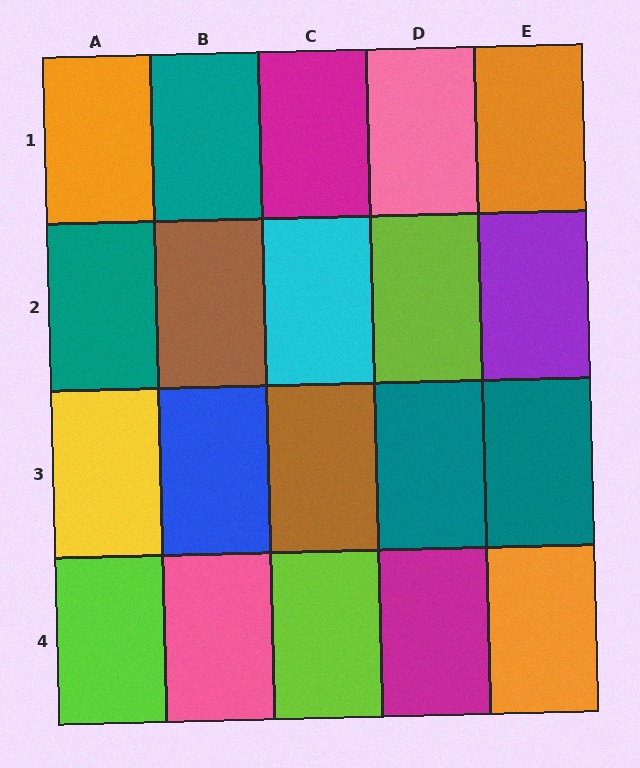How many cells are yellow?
1 cell is yellow.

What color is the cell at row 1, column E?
Orange.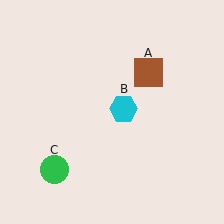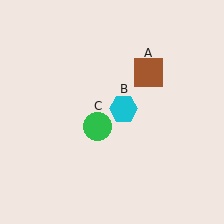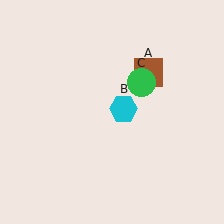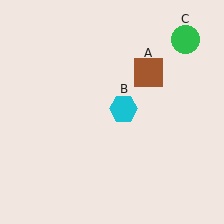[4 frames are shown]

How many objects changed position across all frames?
1 object changed position: green circle (object C).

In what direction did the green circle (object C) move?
The green circle (object C) moved up and to the right.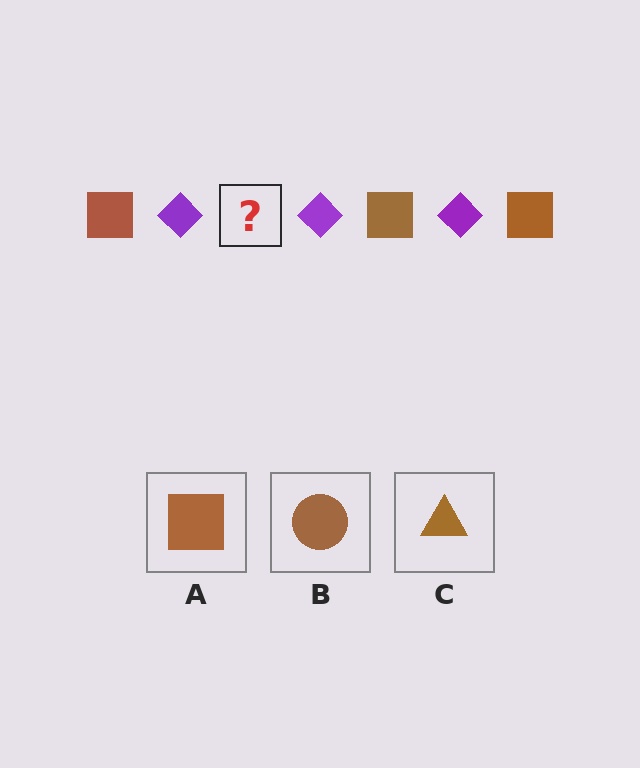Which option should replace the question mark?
Option A.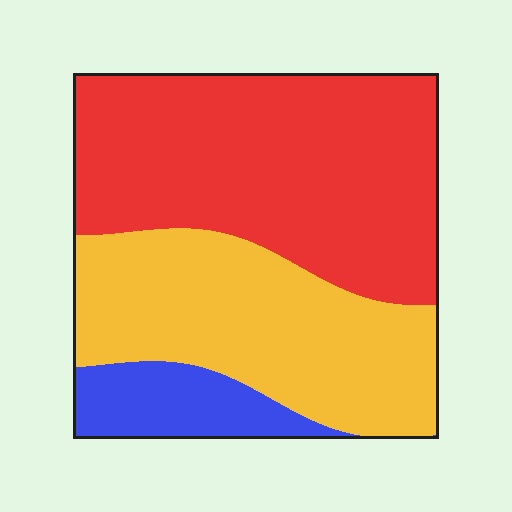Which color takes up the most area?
Red, at roughly 50%.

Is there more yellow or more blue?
Yellow.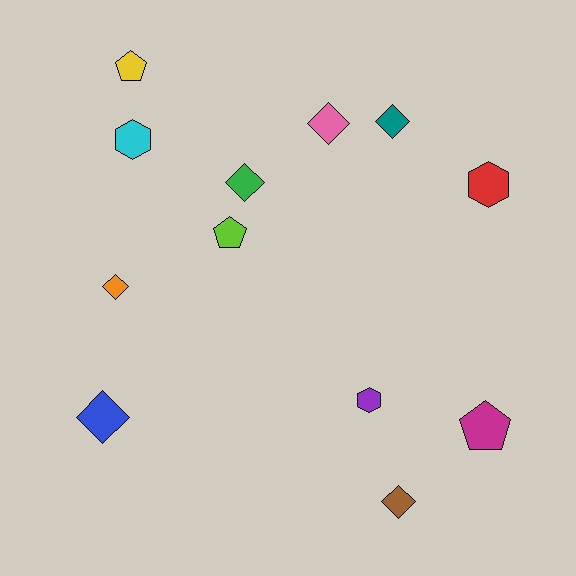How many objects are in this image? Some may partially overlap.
There are 12 objects.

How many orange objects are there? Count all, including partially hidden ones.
There is 1 orange object.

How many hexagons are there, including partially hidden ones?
There are 3 hexagons.